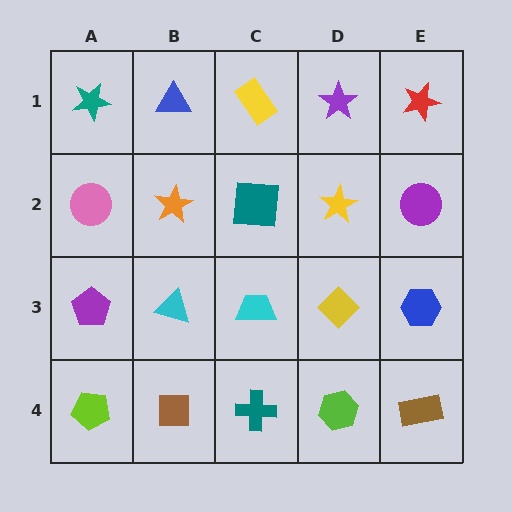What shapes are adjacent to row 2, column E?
A red star (row 1, column E), a blue hexagon (row 3, column E), a yellow star (row 2, column D).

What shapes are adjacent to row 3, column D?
A yellow star (row 2, column D), a lime hexagon (row 4, column D), a cyan trapezoid (row 3, column C), a blue hexagon (row 3, column E).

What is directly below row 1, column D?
A yellow star.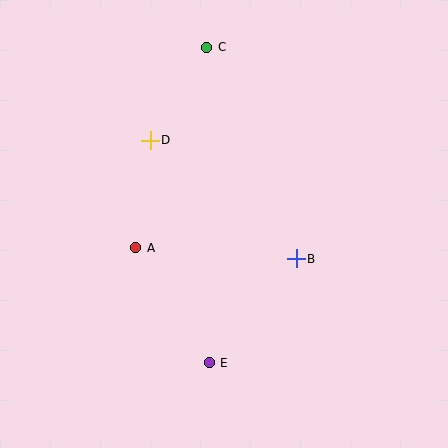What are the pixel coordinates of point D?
Point D is at (150, 140).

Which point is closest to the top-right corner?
Point C is closest to the top-right corner.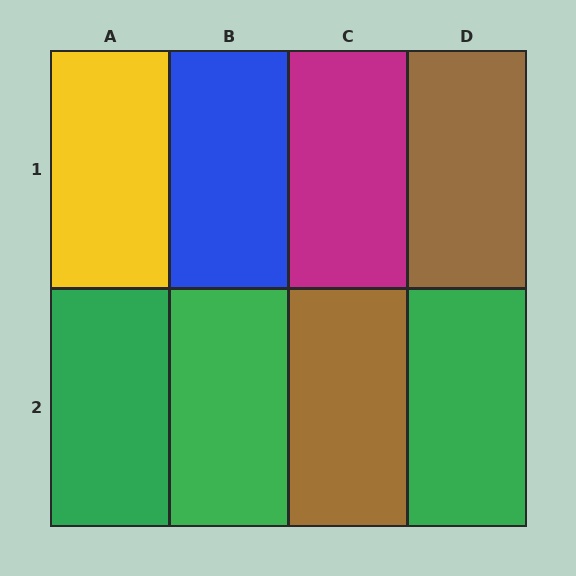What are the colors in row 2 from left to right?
Green, green, brown, green.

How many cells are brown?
2 cells are brown.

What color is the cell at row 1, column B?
Blue.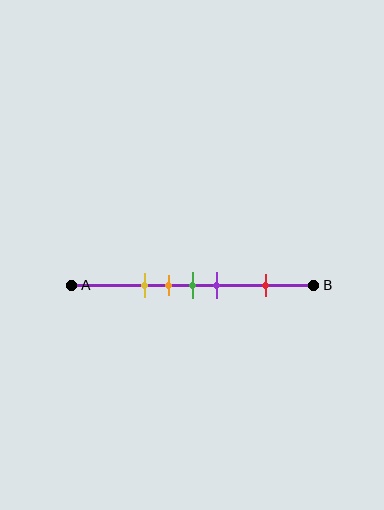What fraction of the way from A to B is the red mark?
The red mark is approximately 80% (0.8) of the way from A to B.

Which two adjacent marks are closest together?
The orange and green marks are the closest adjacent pair.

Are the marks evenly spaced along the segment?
No, the marks are not evenly spaced.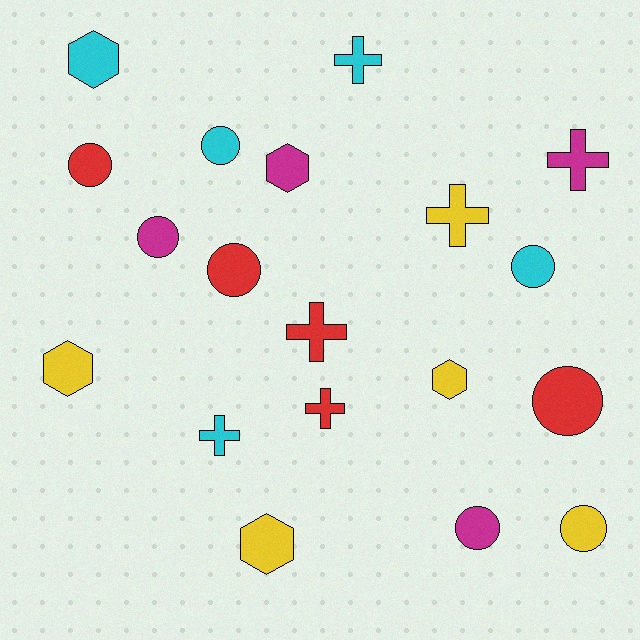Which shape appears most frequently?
Circle, with 8 objects.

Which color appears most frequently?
Red, with 5 objects.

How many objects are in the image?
There are 19 objects.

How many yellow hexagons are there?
There are 3 yellow hexagons.